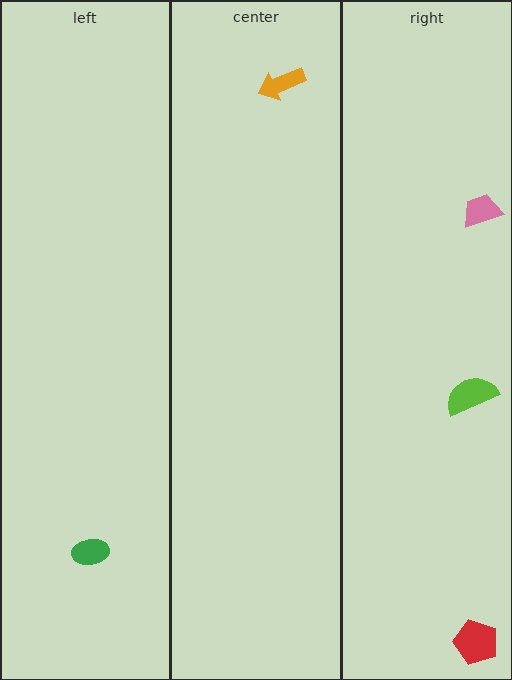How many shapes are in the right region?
3.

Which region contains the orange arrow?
The center region.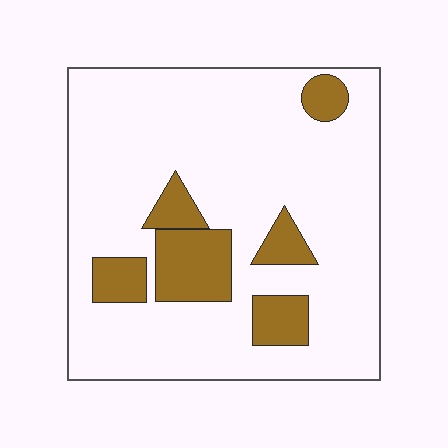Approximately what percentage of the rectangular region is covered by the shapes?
Approximately 15%.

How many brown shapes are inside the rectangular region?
6.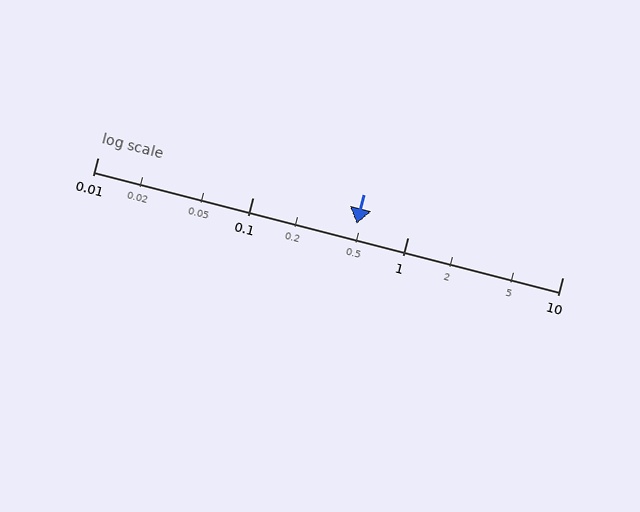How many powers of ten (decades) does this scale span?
The scale spans 3 decades, from 0.01 to 10.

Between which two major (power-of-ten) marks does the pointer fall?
The pointer is between 0.1 and 1.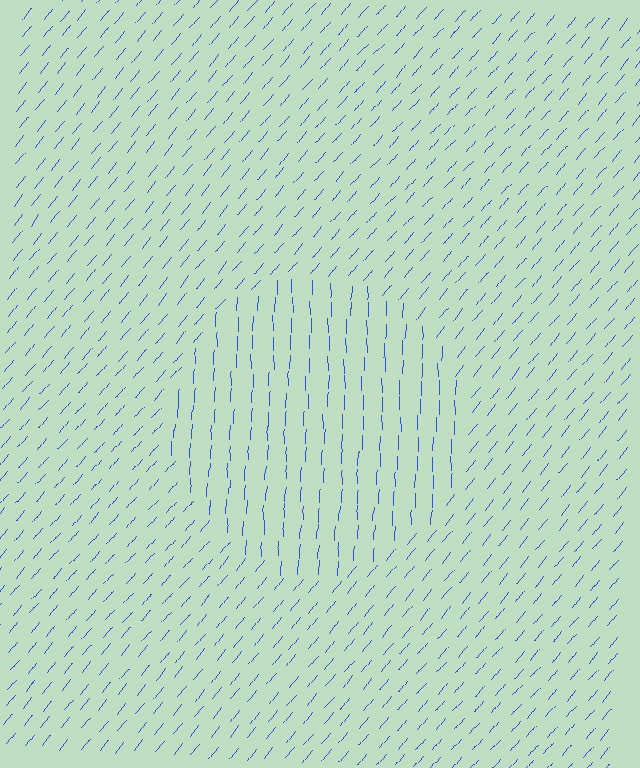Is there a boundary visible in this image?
Yes, there is a texture boundary formed by a change in line orientation.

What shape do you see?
I see a circle.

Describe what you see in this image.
The image is filled with small blue line segments. A circle region in the image has lines oriented differently from the surrounding lines, creating a visible texture boundary.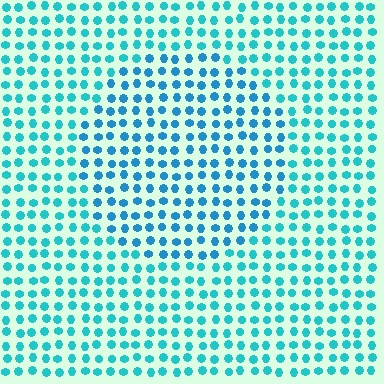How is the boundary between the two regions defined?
The boundary is defined purely by a slight shift in hue (about 21 degrees). Spacing, size, and orientation are identical on both sides.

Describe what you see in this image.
The image is filled with small cyan elements in a uniform arrangement. A circle-shaped region is visible where the elements are tinted to a slightly different hue, forming a subtle color boundary.